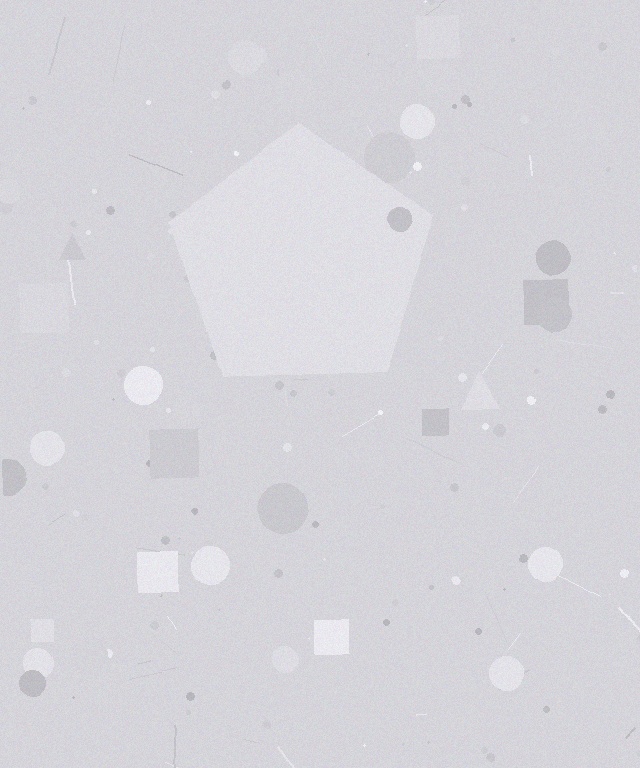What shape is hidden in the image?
A pentagon is hidden in the image.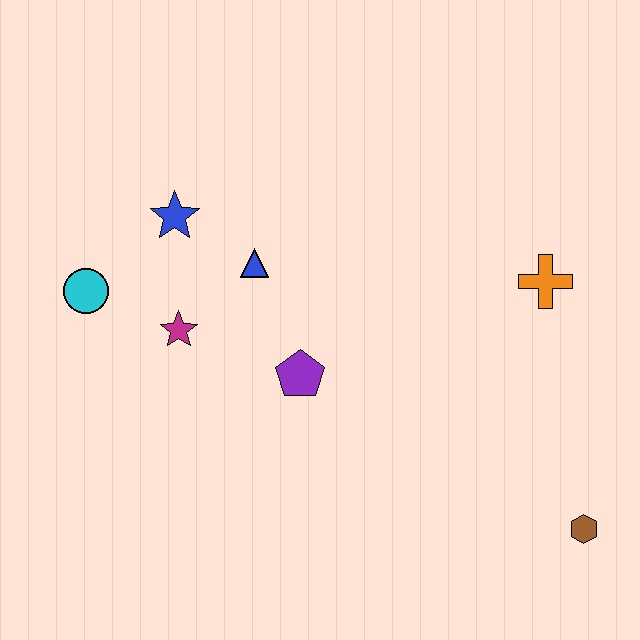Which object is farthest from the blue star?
The brown hexagon is farthest from the blue star.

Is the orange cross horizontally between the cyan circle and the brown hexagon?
Yes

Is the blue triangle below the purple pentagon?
No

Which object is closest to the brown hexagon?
The orange cross is closest to the brown hexagon.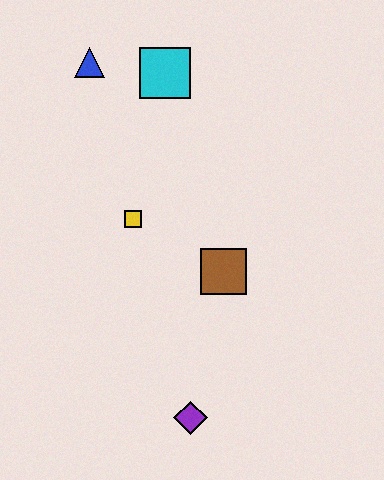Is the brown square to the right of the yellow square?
Yes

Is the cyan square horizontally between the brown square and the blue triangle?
Yes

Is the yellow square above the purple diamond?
Yes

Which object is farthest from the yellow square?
The purple diamond is farthest from the yellow square.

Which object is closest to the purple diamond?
The brown square is closest to the purple diamond.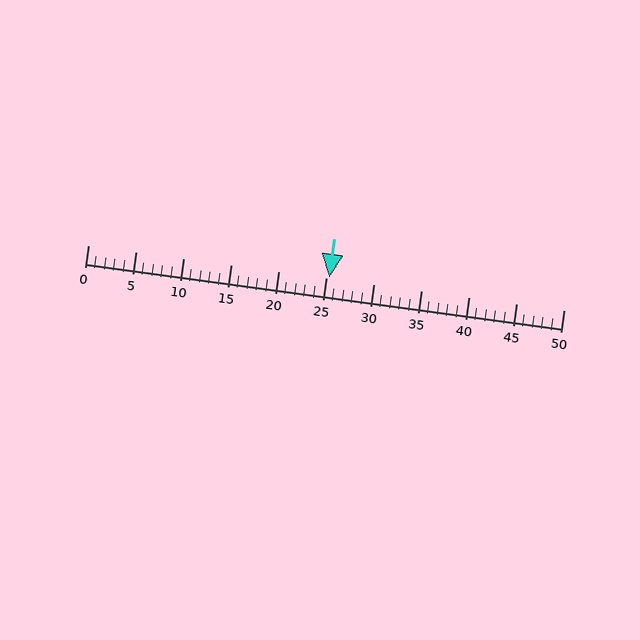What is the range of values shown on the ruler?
The ruler shows values from 0 to 50.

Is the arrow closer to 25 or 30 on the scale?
The arrow is closer to 25.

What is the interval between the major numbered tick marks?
The major tick marks are spaced 5 units apart.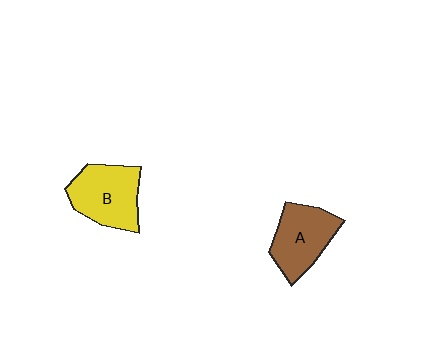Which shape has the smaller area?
Shape A (brown).